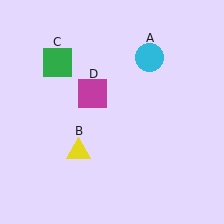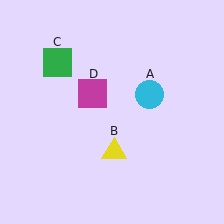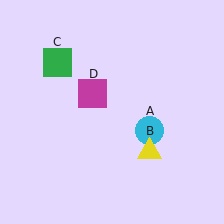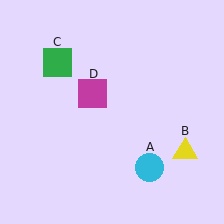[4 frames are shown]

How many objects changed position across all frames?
2 objects changed position: cyan circle (object A), yellow triangle (object B).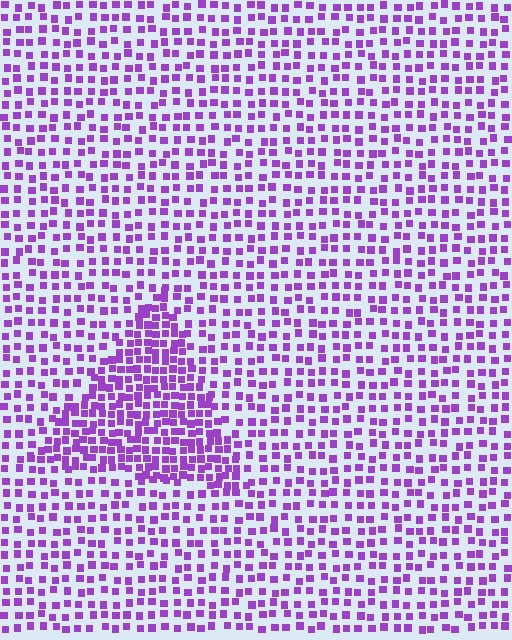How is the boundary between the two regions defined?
The boundary is defined by a change in element density (approximately 1.9x ratio). All elements are the same color, size, and shape.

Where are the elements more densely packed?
The elements are more densely packed inside the triangle boundary.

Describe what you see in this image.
The image contains small purple elements arranged at two different densities. A triangle-shaped region is visible where the elements are more densely packed than the surrounding area.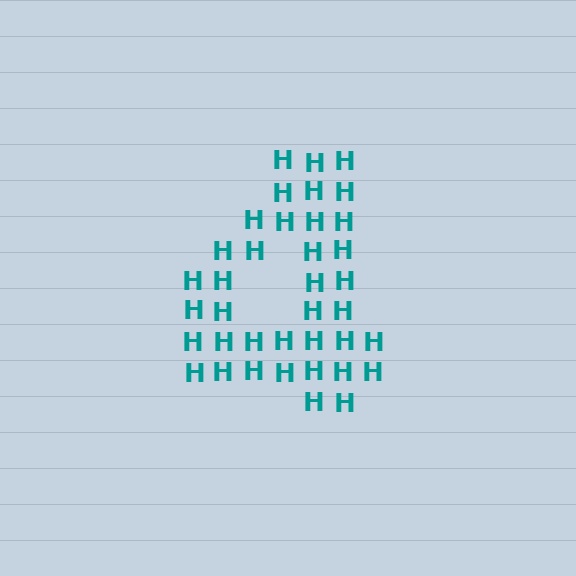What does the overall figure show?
The overall figure shows the digit 4.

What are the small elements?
The small elements are letter H's.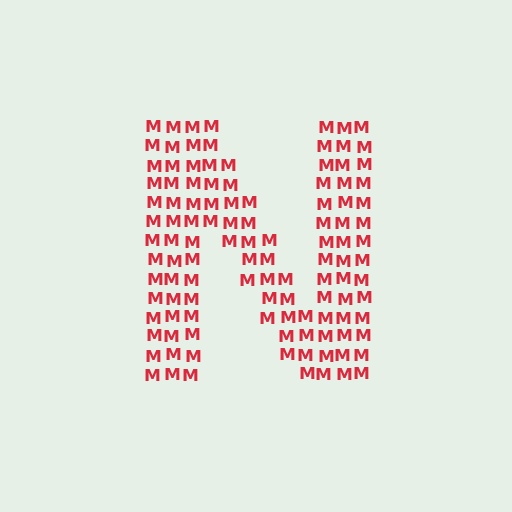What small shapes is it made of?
It is made of small letter M's.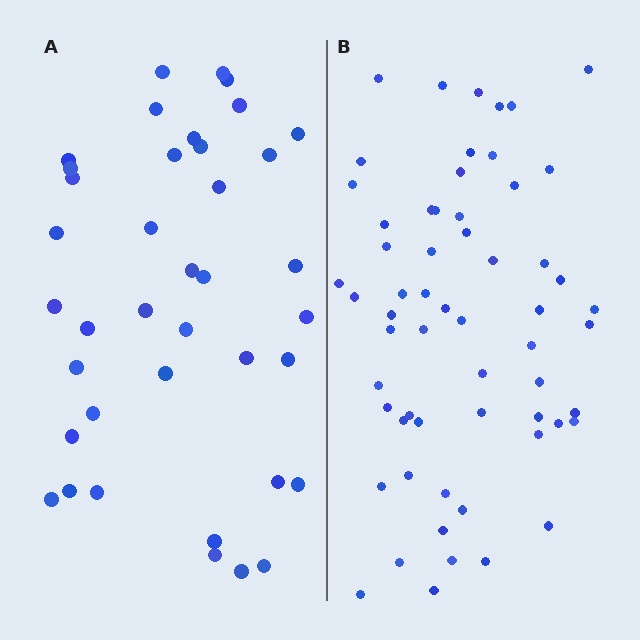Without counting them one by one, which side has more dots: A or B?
Region B (the right region) has more dots.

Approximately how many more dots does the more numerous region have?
Region B has approximately 20 more dots than region A.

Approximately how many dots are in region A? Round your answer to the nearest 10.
About 40 dots. (The exact count is 39, which rounds to 40.)